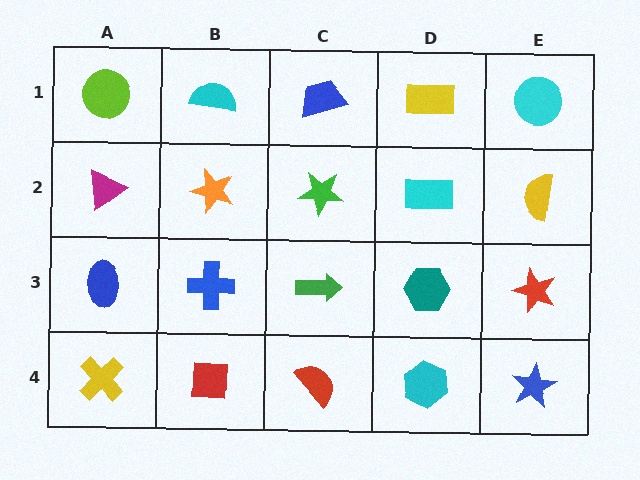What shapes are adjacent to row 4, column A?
A blue ellipse (row 3, column A), a red square (row 4, column B).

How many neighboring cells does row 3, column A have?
3.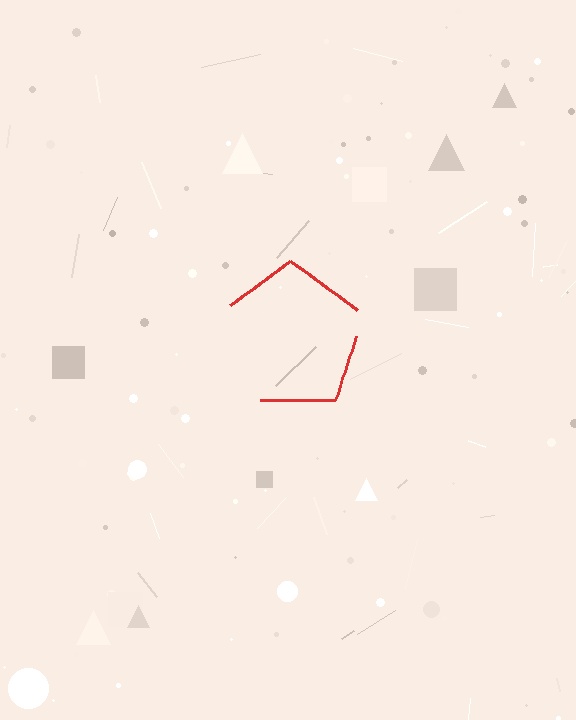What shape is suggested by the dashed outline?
The dashed outline suggests a pentagon.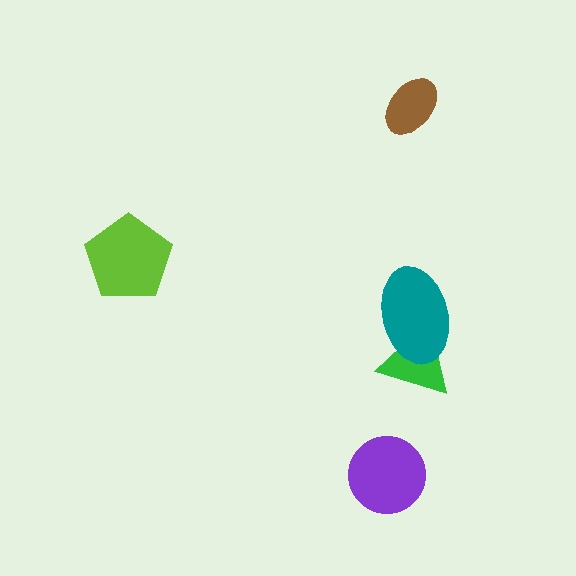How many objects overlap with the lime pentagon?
0 objects overlap with the lime pentagon.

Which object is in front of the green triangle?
The teal ellipse is in front of the green triangle.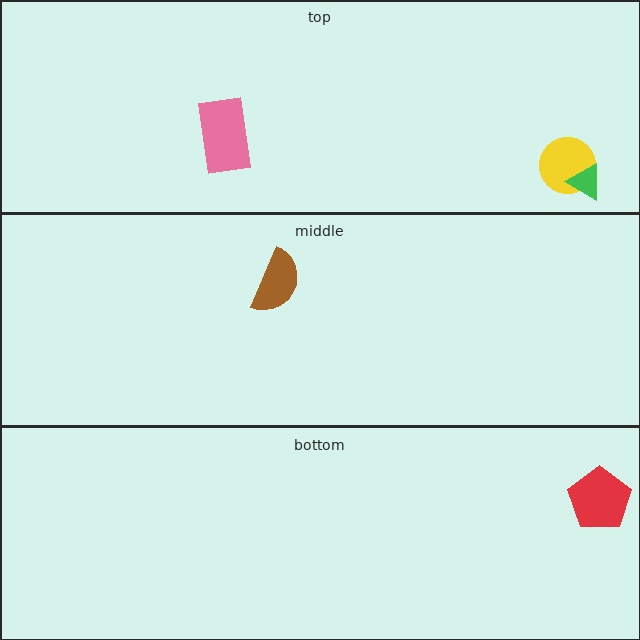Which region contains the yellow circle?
The top region.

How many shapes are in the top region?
3.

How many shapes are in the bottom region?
1.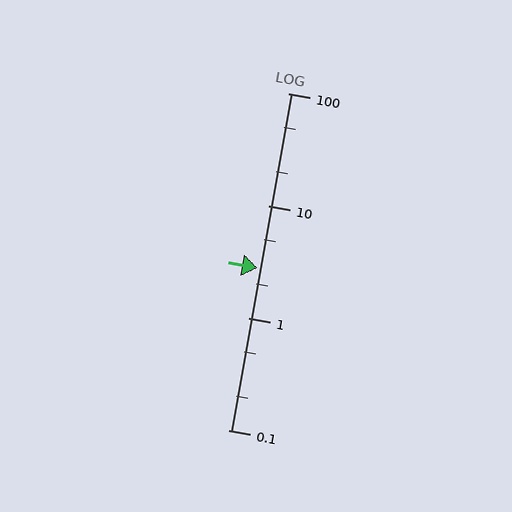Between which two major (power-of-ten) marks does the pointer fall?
The pointer is between 1 and 10.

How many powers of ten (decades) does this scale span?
The scale spans 3 decades, from 0.1 to 100.